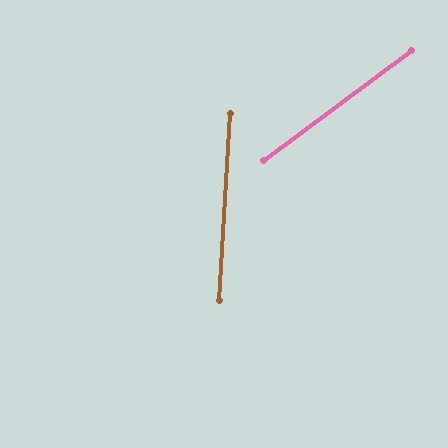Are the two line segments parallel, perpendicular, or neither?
Neither parallel nor perpendicular — they differ by about 50°.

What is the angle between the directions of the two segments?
Approximately 50 degrees.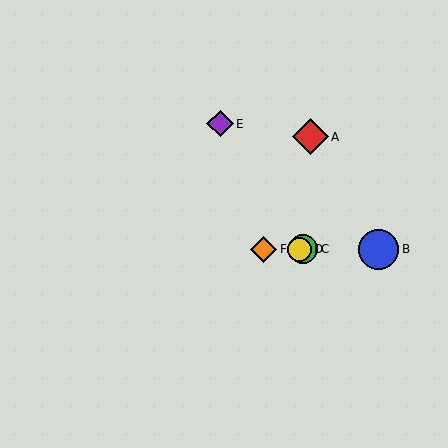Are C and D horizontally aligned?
Yes, both are at y≈249.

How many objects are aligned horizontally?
4 objects (B, C, D, F) are aligned horizontally.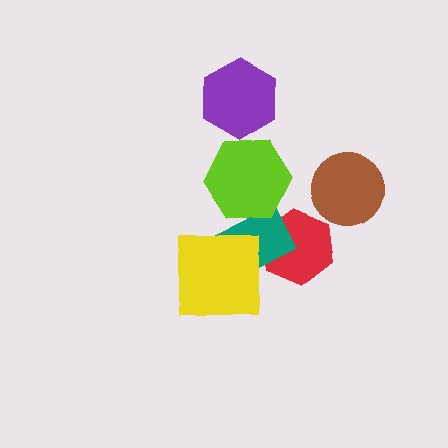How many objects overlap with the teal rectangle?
3 objects overlap with the teal rectangle.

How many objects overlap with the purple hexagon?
0 objects overlap with the purple hexagon.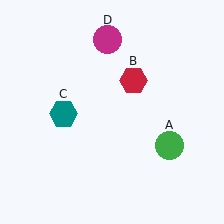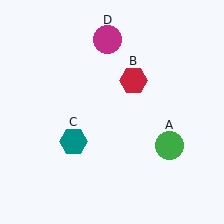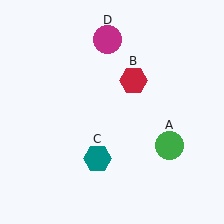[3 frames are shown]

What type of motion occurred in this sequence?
The teal hexagon (object C) rotated counterclockwise around the center of the scene.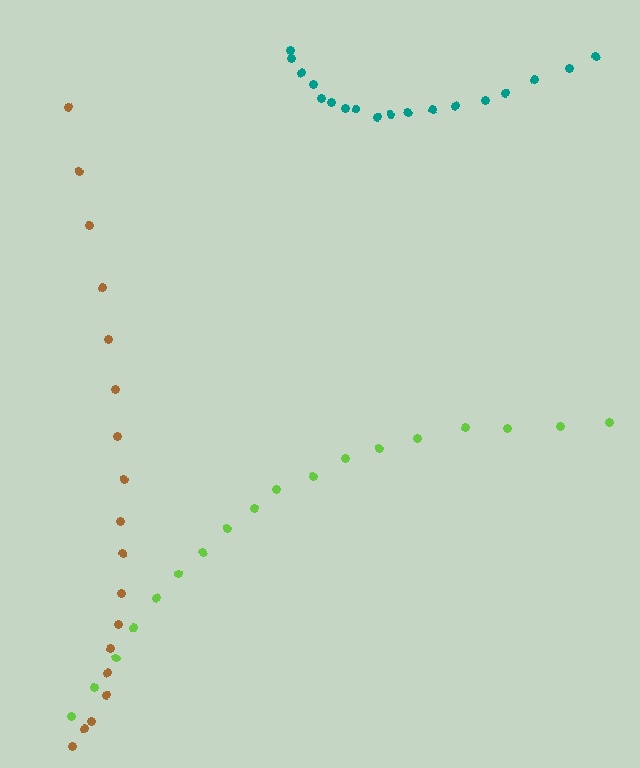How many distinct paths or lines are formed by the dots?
There are 3 distinct paths.